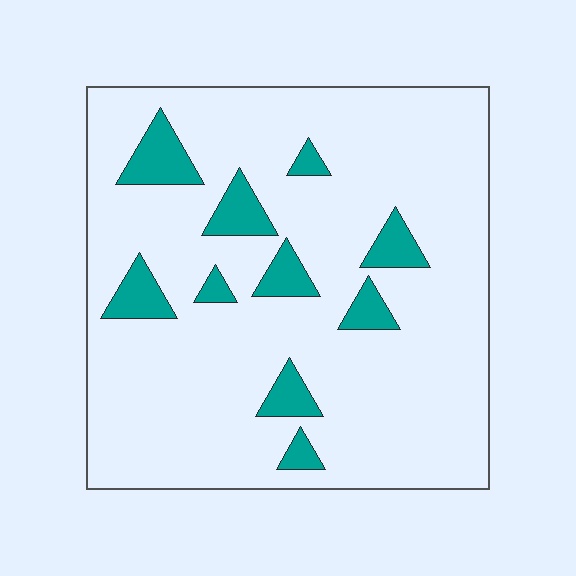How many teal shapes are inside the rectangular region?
10.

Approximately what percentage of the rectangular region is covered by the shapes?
Approximately 10%.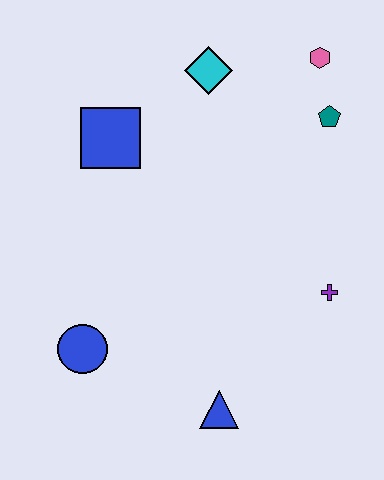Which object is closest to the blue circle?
The blue triangle is closest to the blue circle.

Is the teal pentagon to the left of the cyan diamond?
No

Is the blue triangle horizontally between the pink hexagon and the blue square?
Yes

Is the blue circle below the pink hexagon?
Yes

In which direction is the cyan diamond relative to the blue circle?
The cyan diamond is above the blue circle.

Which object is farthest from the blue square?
The blue triangle is farthest from the blue square.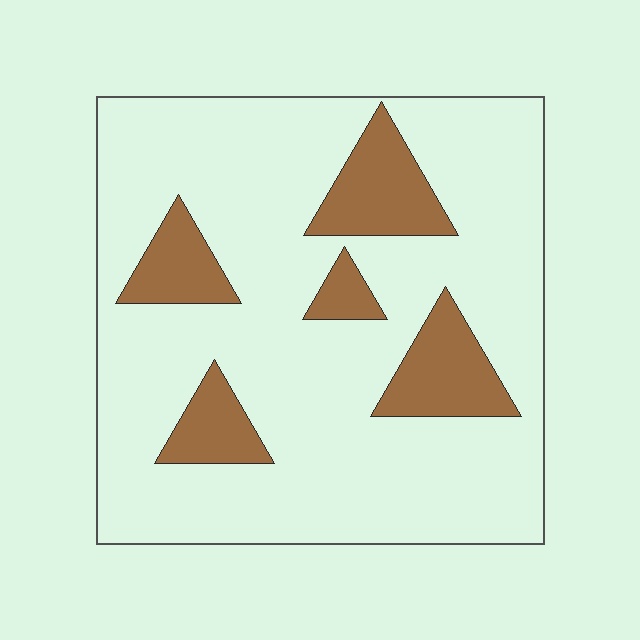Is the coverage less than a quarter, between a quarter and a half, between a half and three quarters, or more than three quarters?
Less than a quarter.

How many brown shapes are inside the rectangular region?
5.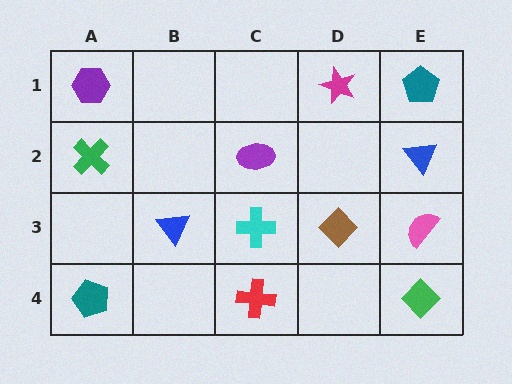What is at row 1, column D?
A magenta star.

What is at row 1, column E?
A teal pentagon.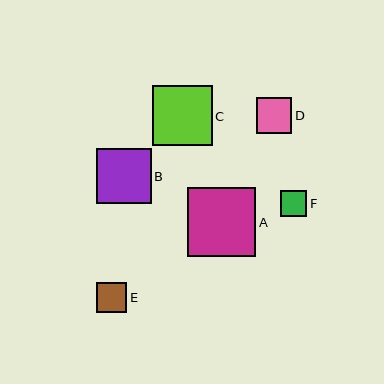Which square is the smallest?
Square F is the smallest with a size of approximately 26 pixels.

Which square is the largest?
Square A is the largest with a size of approximately 68 pixels.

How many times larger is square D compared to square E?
Square D is approximately 1.2 times the size of square E.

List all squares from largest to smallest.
From largest to smallest: A, C, B, D, E, F.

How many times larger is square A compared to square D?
Square A is approximately 1.9 times the size of square D.